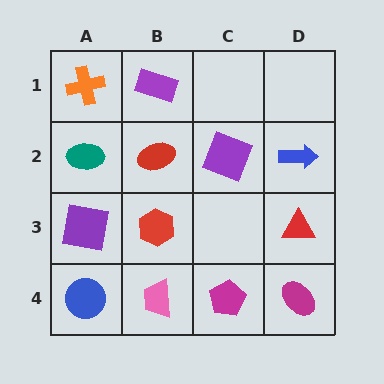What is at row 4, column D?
A magenta ellipse.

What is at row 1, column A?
An orange cross.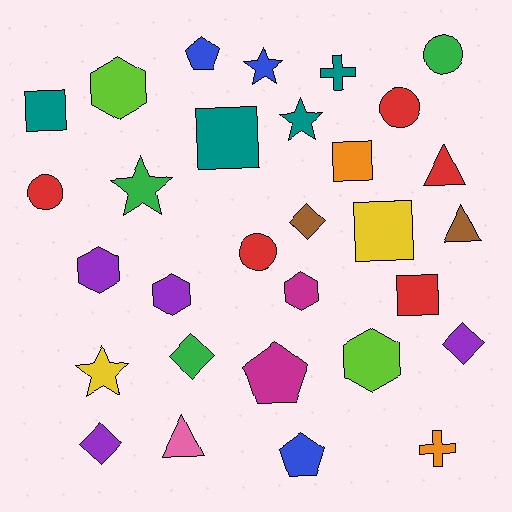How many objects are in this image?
There are 30 objects.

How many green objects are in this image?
There are 3 green objects.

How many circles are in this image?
There are 4 circles.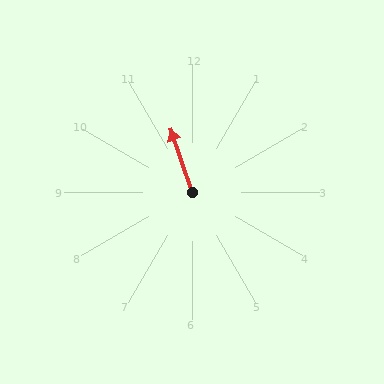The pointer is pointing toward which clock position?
Roughly 11 o'clock.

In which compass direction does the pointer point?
North.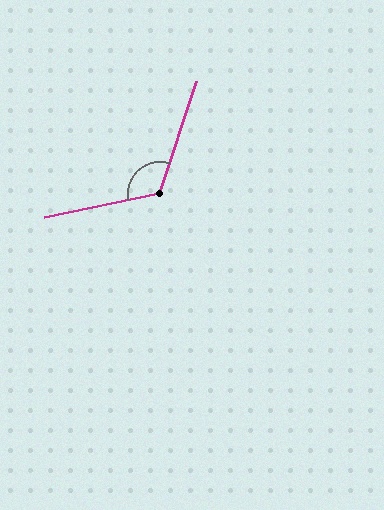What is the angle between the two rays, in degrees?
Approximately 120 degrees.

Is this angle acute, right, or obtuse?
It is obtuse.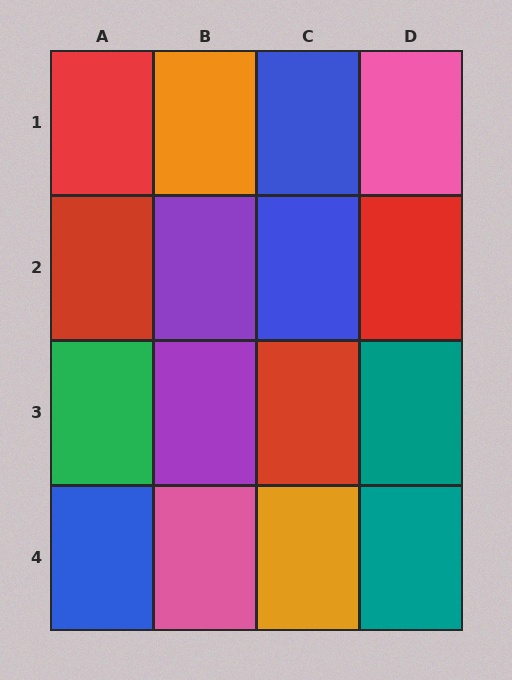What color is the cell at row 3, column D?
Teal.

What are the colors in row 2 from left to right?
Red, purple, blue, red.